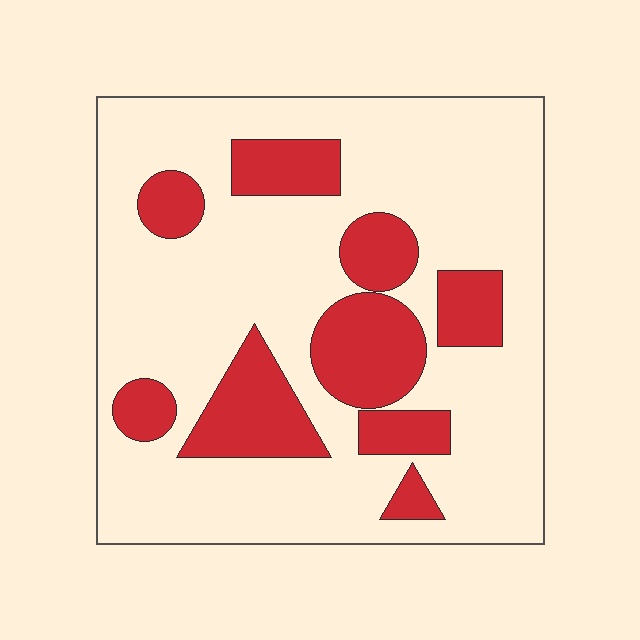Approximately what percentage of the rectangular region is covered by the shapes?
Approximately 25%.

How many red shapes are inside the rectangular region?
9.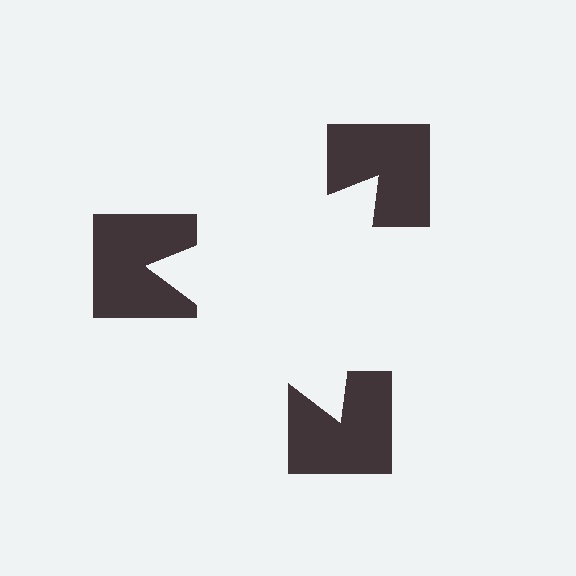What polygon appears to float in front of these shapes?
An illusory triangle — its edges are inferred from the aligned wedge cuts in the notched squares, not physically drawn.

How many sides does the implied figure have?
3 sides.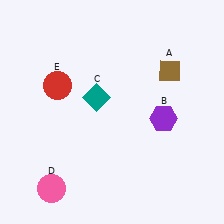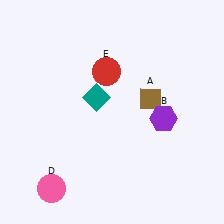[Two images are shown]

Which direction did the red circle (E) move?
The red circle (E) moved right.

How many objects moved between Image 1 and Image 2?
2 objects moved between the two images.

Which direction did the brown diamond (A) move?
The brown diamond (A) moved down.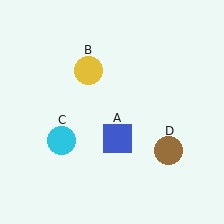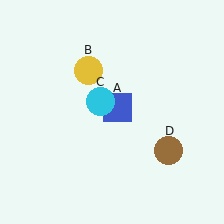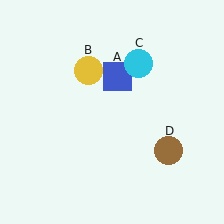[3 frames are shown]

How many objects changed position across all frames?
2 objects changed position: blue square (object A), cyan circle (object C).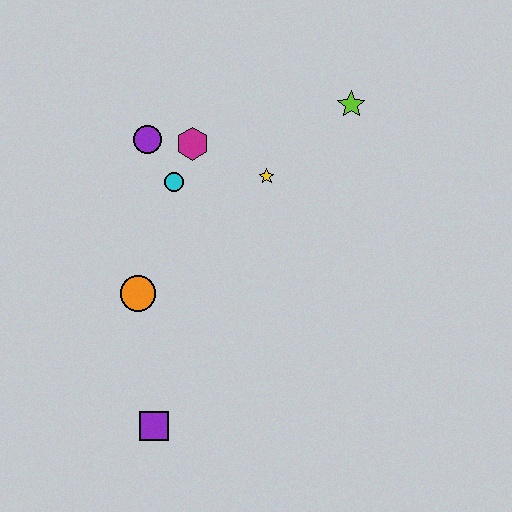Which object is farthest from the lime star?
The purple square is farthest from the lime star.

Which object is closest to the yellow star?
The magenta hexagon is closest to the yellow star.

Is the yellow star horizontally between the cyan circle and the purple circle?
No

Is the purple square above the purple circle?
No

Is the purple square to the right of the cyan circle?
No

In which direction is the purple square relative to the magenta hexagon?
The purple square is below the magenta hexagon.